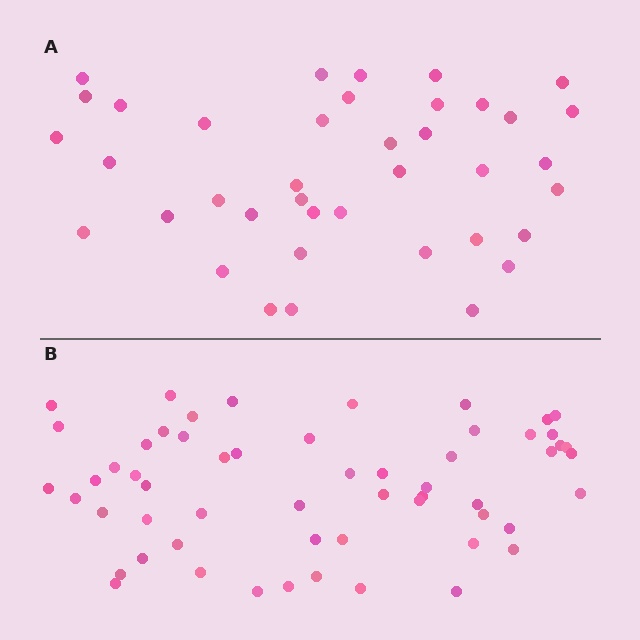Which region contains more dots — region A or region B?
Region B (the bottom region) has more dots.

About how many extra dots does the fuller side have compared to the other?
Region B has approximately 20 more dots than region A.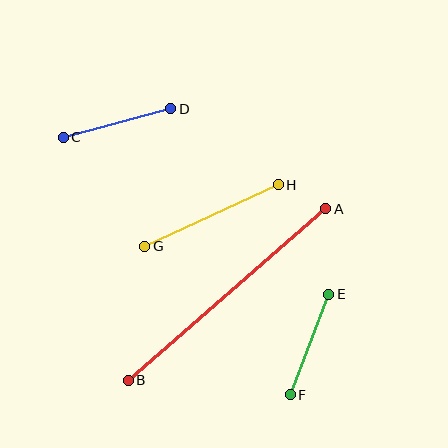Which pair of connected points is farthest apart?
Points A and B are farthest apart.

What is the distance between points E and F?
The distance is approximately 108 pixels.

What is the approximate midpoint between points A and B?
The midpoint is at approximately (227, 295) pixels.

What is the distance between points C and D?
The distance is approximately 112 pixels.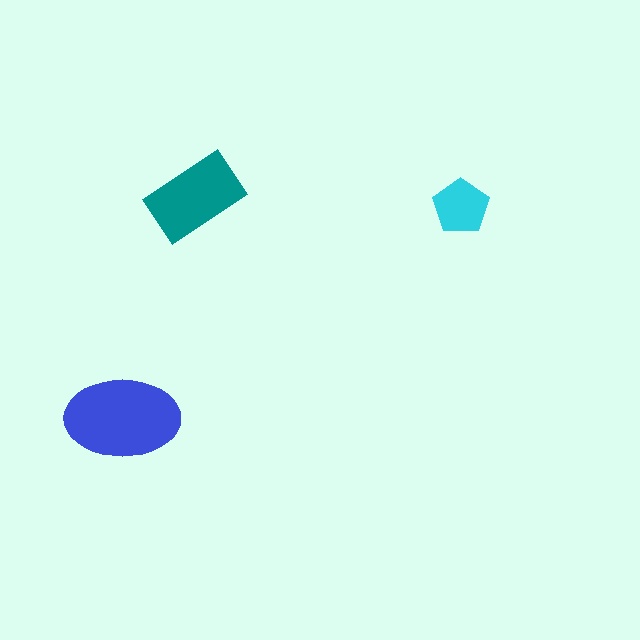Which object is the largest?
The blue ellipse.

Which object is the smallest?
The cyan pentagon.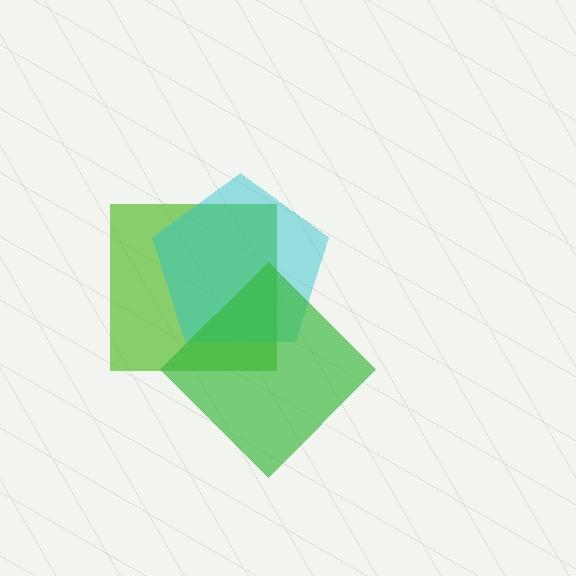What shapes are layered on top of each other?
The layered shapes are: a lime square, a cyan pentagon, a green diamond.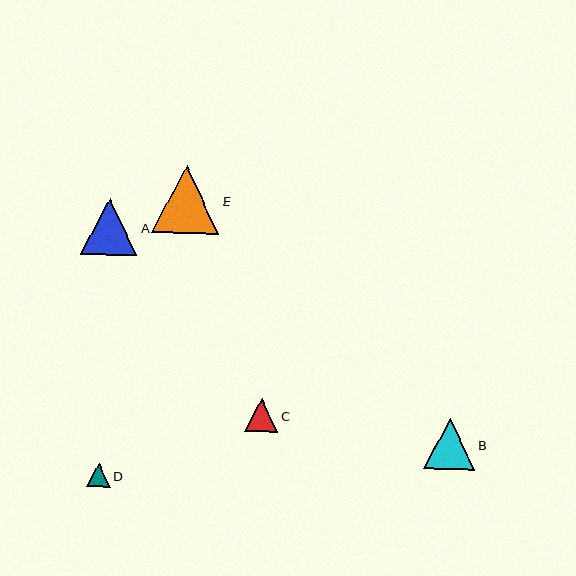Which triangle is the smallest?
Triangle D is the smallest with a size of approximately 24 pixels.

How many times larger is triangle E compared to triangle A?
Triangle E is approximately 1.2 times the size of triangle A.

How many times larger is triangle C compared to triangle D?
Triangle C is approximately 1.4 times the size of triangle D.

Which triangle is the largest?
Triangle E is the largest with a size of approximately 68 pixels.